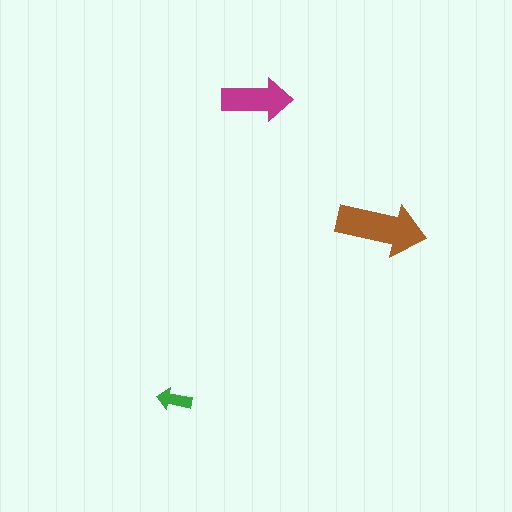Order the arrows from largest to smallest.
the brown one, the magenta one, the green one.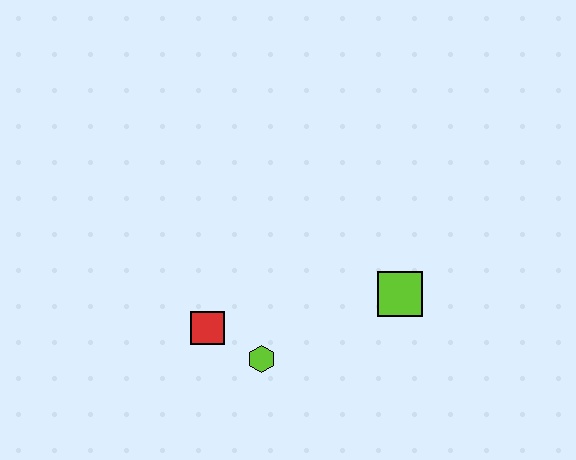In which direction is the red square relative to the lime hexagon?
The red square is to the left of the lime hexagon.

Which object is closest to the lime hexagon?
The red square is closest to the lime hexagon.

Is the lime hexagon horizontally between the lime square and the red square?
Yes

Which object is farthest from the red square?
The lime square is farthest from the red square.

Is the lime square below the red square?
No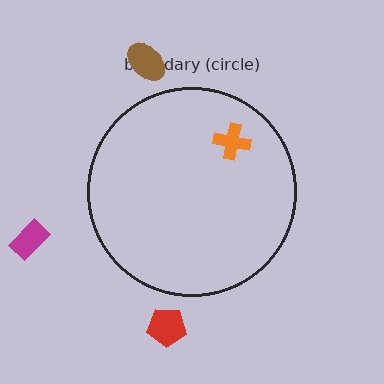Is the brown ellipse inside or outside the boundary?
Outside.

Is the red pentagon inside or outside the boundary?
Outside.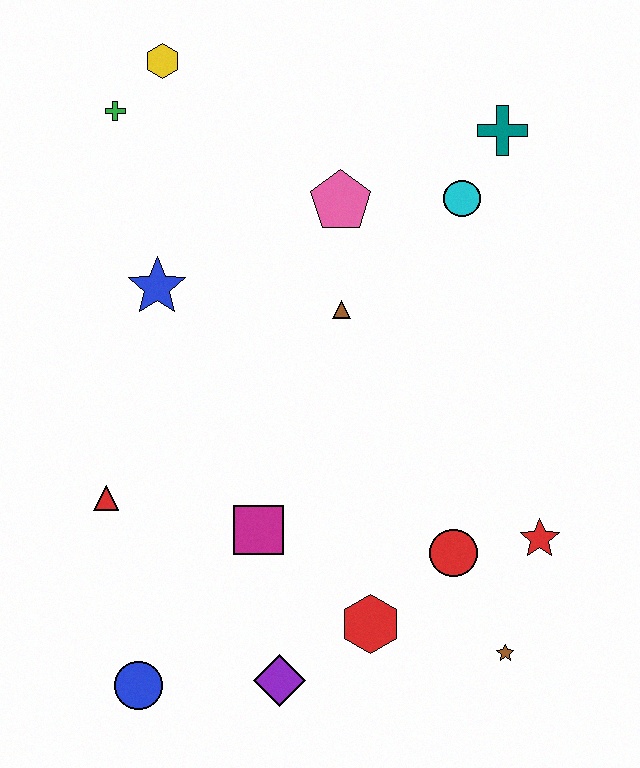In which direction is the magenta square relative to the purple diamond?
The magenta square is above the purple diamond.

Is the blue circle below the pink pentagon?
Yes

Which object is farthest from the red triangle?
The teal cross is farthest from the red triangle.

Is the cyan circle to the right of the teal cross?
No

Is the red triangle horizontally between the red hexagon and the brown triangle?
No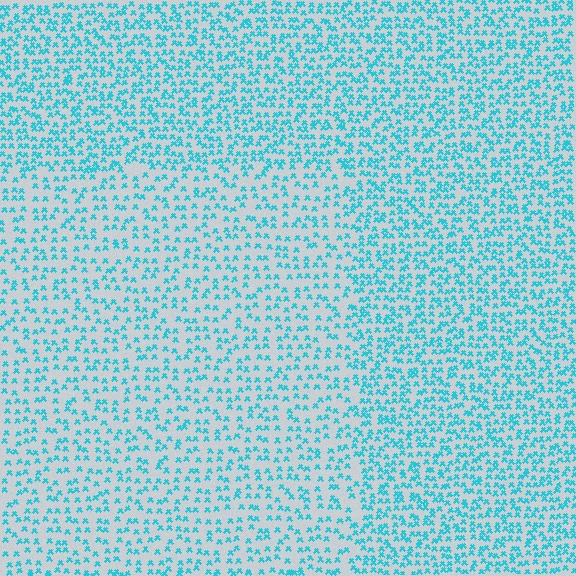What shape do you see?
I see a rectangle.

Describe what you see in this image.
The image contains small cyan elements arranged at two different densities. A rectangle-shaped region is visible where the elements are less densely packed than the surrounding area.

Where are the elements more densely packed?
The elements are more densely packed outside the rectangle boundary.